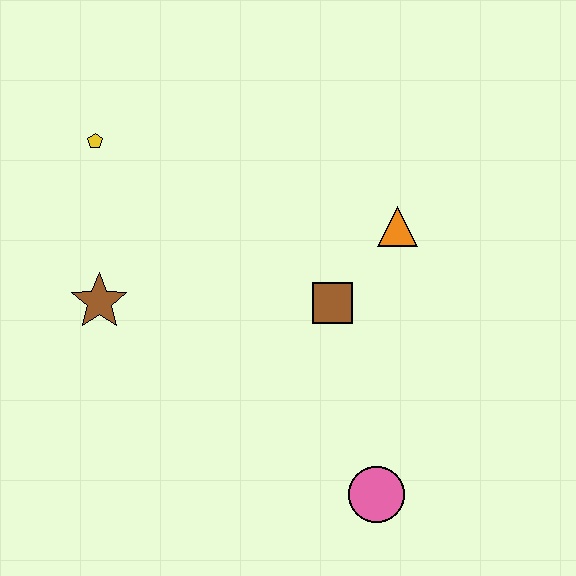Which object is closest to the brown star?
The yellow pentagon is closest to the brown star.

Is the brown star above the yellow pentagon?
No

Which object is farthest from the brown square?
The yellow pentagon is farthest from the brown square.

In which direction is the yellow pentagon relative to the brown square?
The yellow pentagon is to the left of the brown square.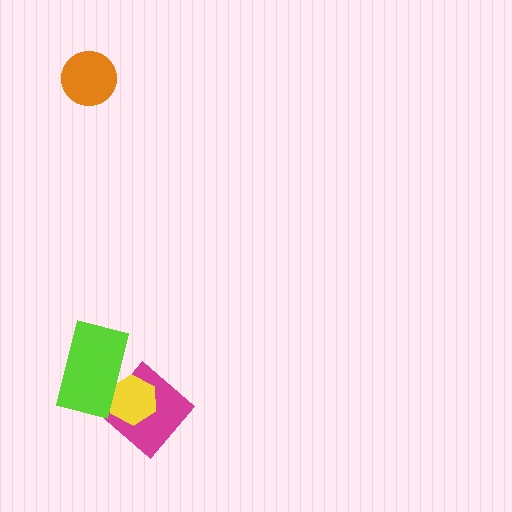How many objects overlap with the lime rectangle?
2 objects overlap with the lime rectangle.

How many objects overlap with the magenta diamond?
2 objects overlap with the magenta diamond.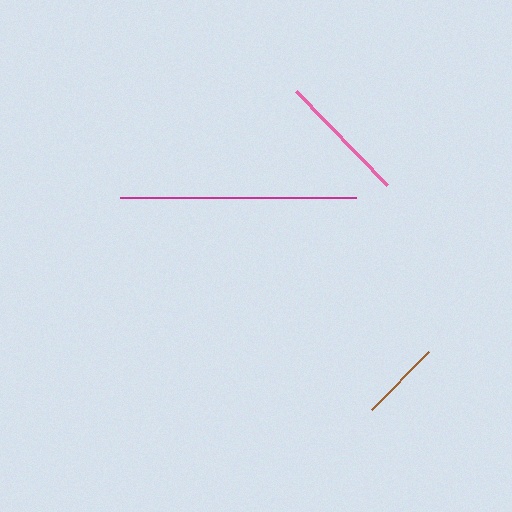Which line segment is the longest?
The magenta line is the longest at approximately 236 pixels.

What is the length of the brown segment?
The brown segment is approximately 81 pixels long.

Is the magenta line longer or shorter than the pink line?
The magenta line is longer than the pink line.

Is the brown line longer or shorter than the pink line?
The pink line is longer than the brown line.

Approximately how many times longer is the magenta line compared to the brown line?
The magenta line is approximately 2.9 times the length of the brown line.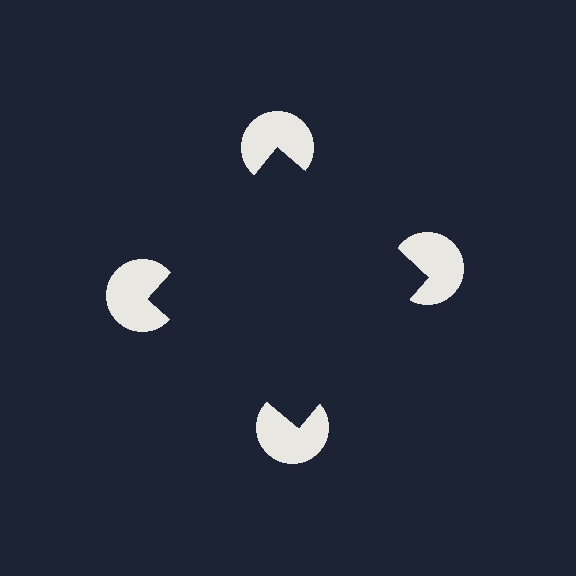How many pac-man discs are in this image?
There are 4 — one at each vertex of the illusory square.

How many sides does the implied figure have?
4 sides.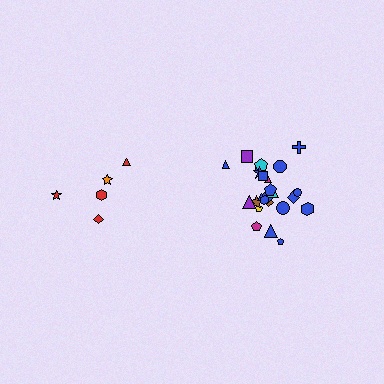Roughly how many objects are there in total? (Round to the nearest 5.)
Roughly 30 objects in total.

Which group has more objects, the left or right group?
The right group.